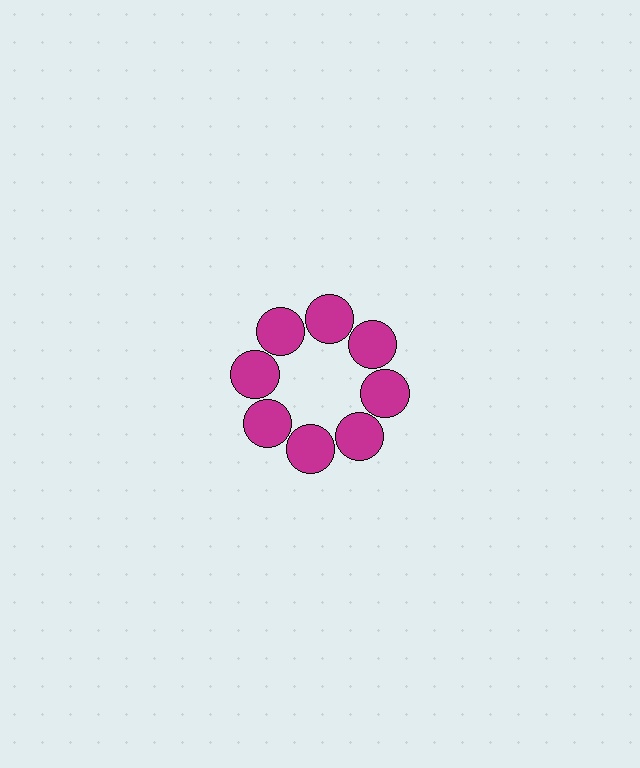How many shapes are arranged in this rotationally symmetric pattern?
There are 8 shapes, arranged in 8 groups of 1.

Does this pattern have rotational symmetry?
Yes, this pattern has 8-fold rotational symmetry. It looks the same after rotating 45 degrees around the center.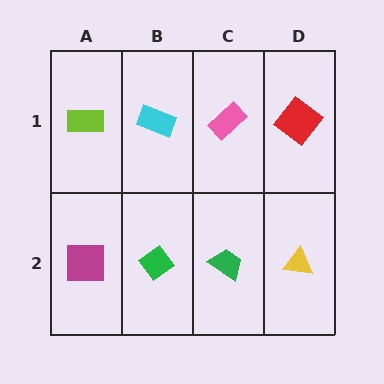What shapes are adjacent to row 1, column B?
A green diamond (row 2, column B), a lime rectangle (row 1, column A), a pink rectangle (row 1, column C).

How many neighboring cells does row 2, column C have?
3.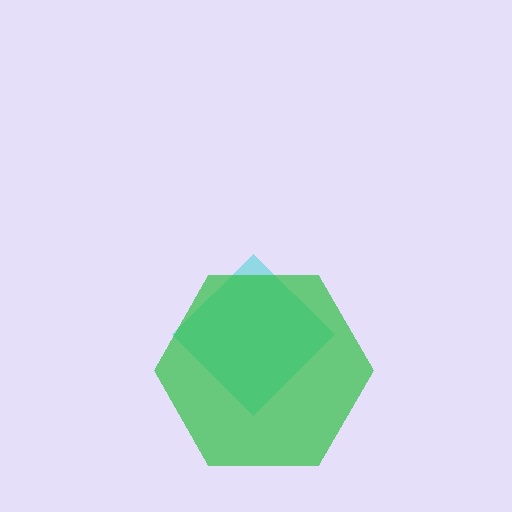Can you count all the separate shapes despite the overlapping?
Yes, there are 2 separate shapes.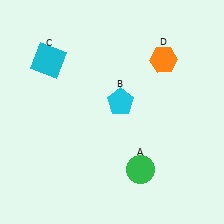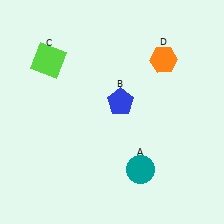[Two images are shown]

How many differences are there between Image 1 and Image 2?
There are 3 differences between the two images.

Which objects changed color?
A changed from green to teal. B changed from cyan to blue. C changed from cyan to lime.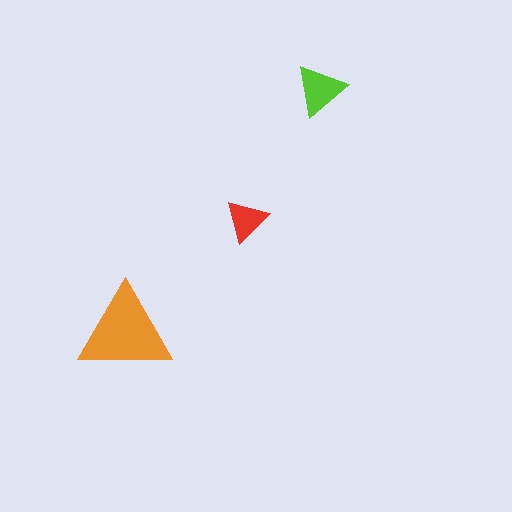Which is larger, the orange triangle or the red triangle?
The orange one.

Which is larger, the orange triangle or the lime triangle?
The orange one.